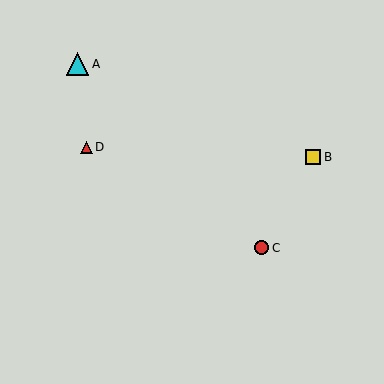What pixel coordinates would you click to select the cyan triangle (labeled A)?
Click at (77, 64) to select the cyan triangle A.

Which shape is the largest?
The cyan triangle (labeled A) is the largest.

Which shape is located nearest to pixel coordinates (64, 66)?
The cyan triangle (labeled A) at (77, 64) is nearest to that location.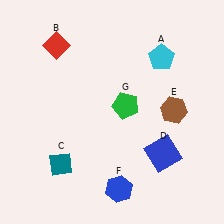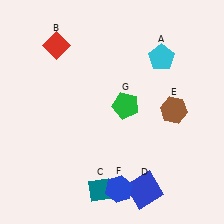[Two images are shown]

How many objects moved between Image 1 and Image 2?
2 objects moved between the two images.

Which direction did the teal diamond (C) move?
The teal diamond (C) moved right.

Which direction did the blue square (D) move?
The blue square (D) moved down.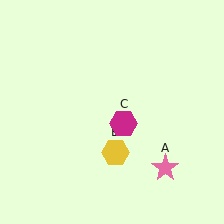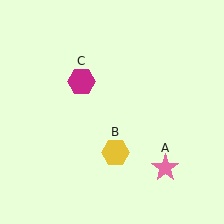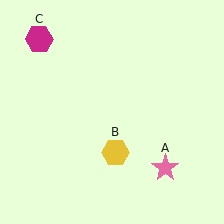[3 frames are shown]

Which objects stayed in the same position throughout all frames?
Pink star (object A) and yellow hexagon (object B) remained stationary.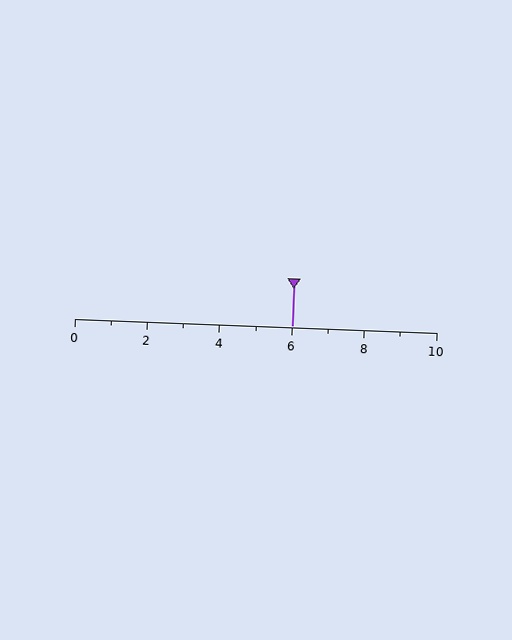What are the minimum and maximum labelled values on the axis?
The axis runs from 0 to 10.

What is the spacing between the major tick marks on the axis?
The major ticks are spaced 2 apart.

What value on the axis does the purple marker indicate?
The marker indicates approximately 6.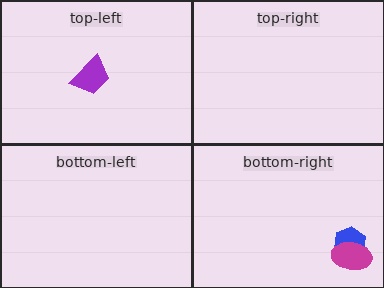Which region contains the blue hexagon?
The bottom-right region.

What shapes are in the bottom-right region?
The blue hexagon, the magenta ellipse.